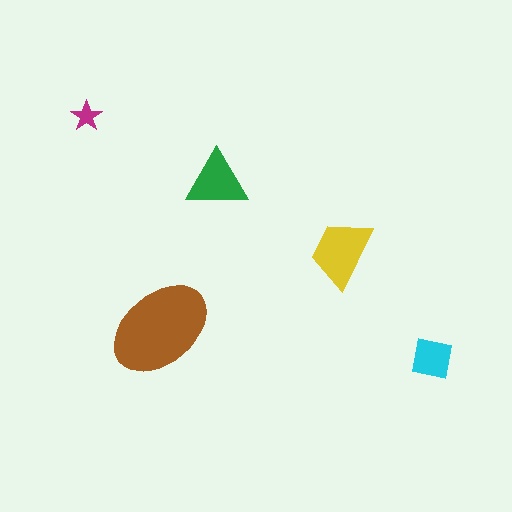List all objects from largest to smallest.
The brown ellipse, the yellow trapezoid, the green triangle, the cyan square, the magenta star.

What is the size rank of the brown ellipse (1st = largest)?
1st.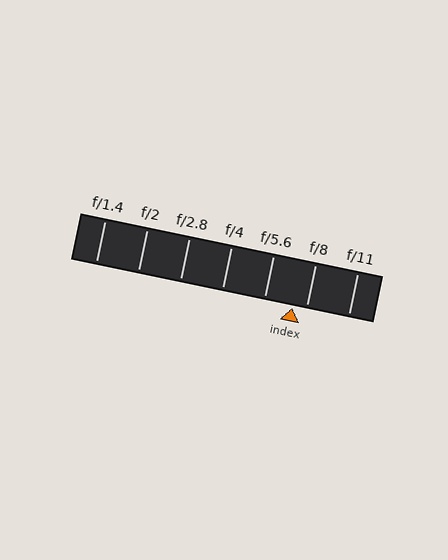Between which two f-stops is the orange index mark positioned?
The index mark is between f/5.6 and f/8.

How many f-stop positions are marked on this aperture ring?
There are 7 f-stop positions marked.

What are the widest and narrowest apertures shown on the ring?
The widest aperture shown is f/1.4 and the narrowest is f/11.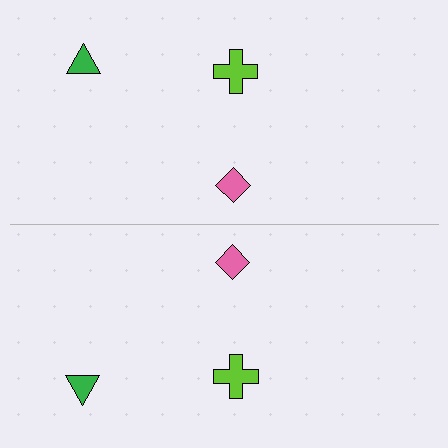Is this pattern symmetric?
Yes, this pattern has bilateral (reflection) symmetry.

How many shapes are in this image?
There are 6 shapes in this image.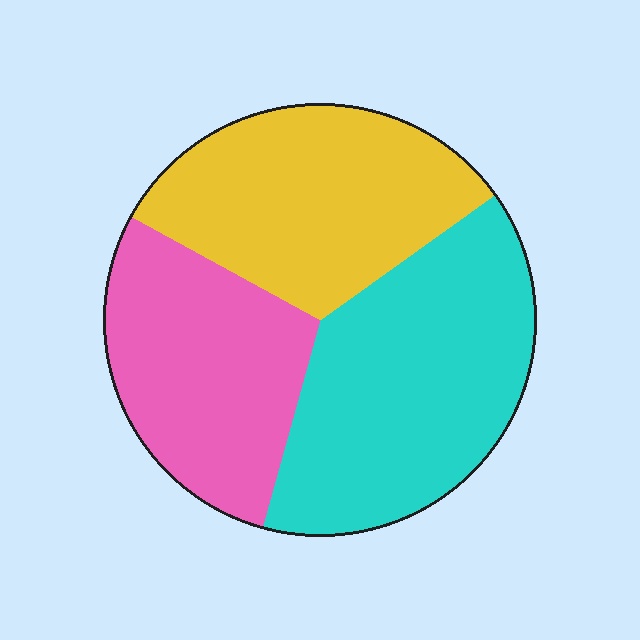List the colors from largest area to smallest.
From largest to smallest: cyan, yellow, pink.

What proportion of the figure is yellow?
Yellow takes up about one third (1/3) of the figure.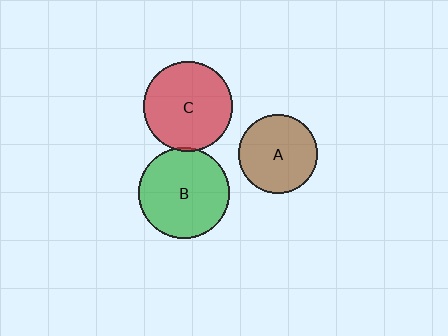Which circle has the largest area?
Circle B (green).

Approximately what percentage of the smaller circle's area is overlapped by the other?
Approximately 5%.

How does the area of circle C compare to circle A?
Approximately 1.3 times.